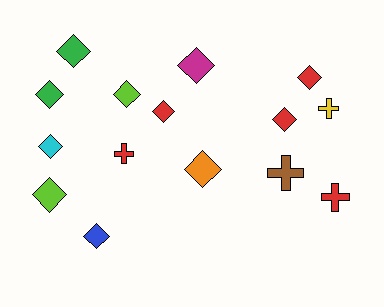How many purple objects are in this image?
There are no purple objects.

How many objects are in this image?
There are 15 objects.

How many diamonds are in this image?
There are 11 diamonds.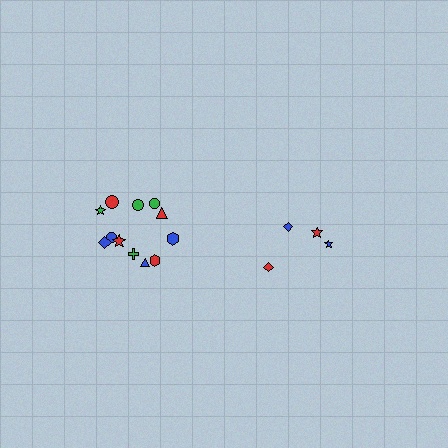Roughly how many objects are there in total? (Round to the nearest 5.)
Roughly 15 objects in total.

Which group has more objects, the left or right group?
The left group.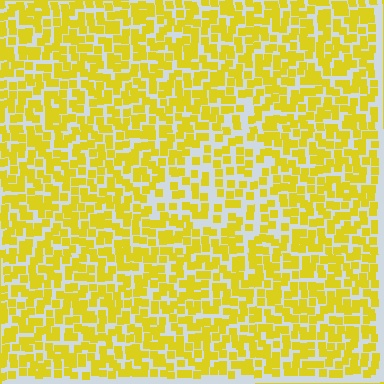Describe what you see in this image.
The image contains small yellow elements arranged at two different densities. A triangle-shaped region is visible where the elements are less densely packed than the surrounding area.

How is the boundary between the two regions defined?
The boundary is defined by a change in element density (approximately 1.6x ratio). All elements are the same color, size, and shape.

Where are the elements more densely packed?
The elements are more densely packed outside the triangle boundary.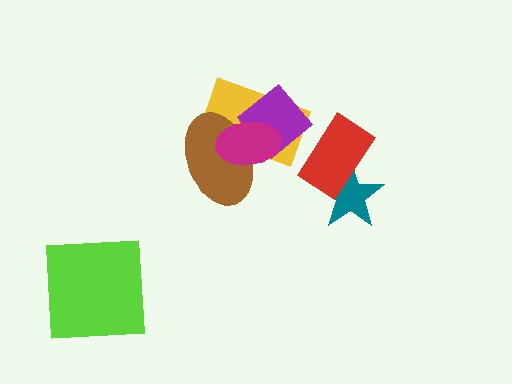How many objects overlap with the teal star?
1 object overlaps with the teal star.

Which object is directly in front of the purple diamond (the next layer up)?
The brown ellipse is directly in front of the purple diamond.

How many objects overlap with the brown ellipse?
3 objects overlap with the brown ellipse.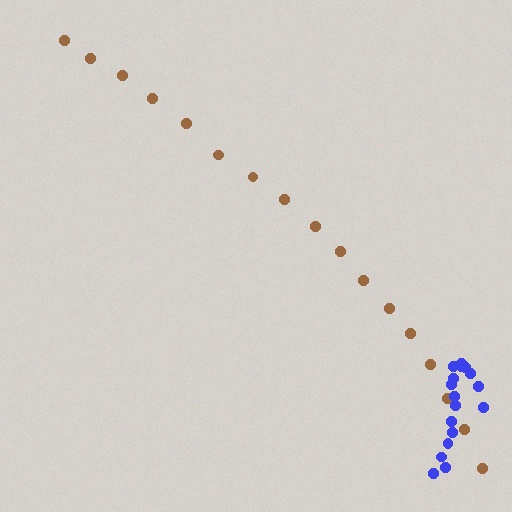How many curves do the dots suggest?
There are 2 distinct paths.